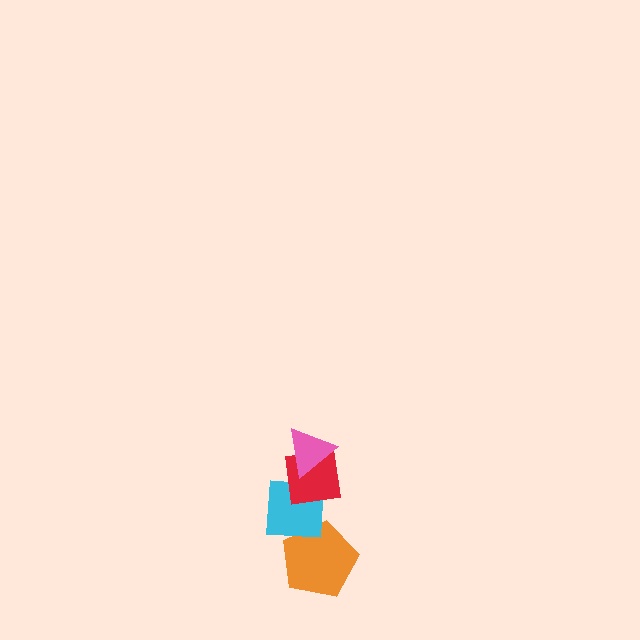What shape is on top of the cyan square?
The red square is on top of the cyan square.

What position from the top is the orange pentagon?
The orange pentagon is 4th from the top.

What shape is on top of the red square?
The pink triangle is on top of the red square.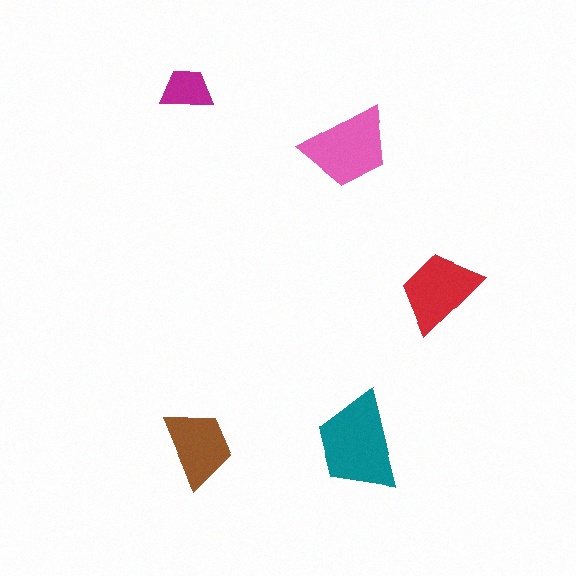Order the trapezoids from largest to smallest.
the teal one, the pink one, the red one, the brown one, the magenta one.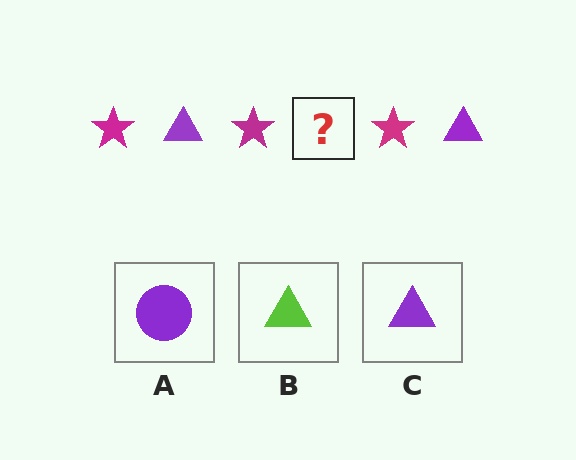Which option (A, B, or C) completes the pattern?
C.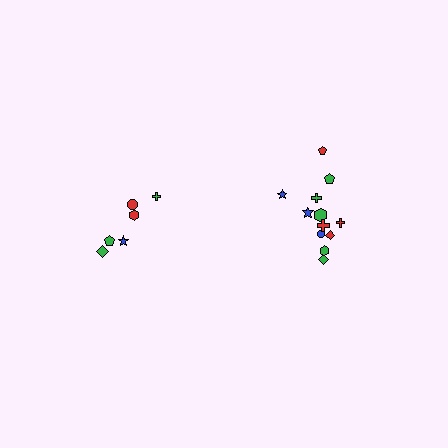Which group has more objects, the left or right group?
The right group.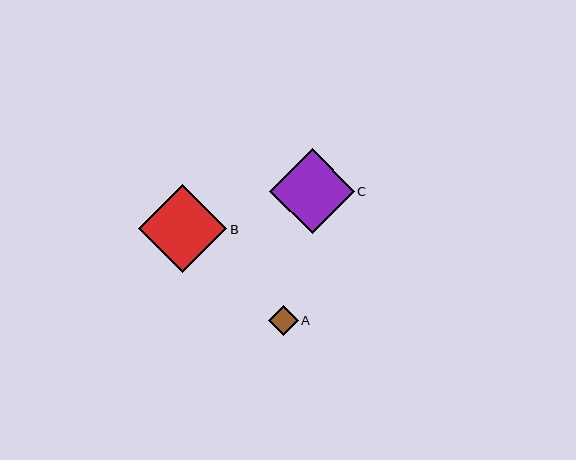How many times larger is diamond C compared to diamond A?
Diamond C is approximately 2.9 times the size of diamond A.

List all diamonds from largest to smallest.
From largest to smallest: B, C, A.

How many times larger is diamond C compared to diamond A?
Diamond C is approximately 2.9 times the size of diamond A.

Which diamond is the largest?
Diamond B is the largest with a size of approximately 88 pixels.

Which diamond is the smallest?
Diamond A is the smallest with a size of approximately 30 pixels.